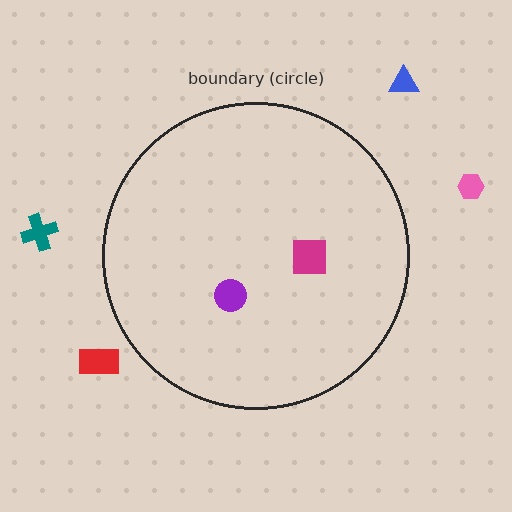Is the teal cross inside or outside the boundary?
Outside.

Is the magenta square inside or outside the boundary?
Inside.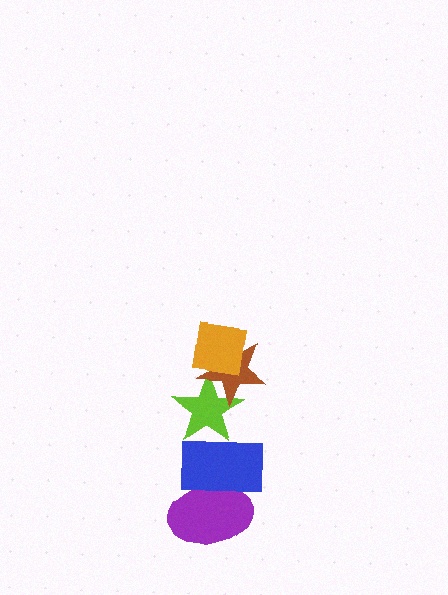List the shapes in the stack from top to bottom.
From top to bottom: the orange square, the brown star, the lime star, the blue rectangle, the purple ellipse.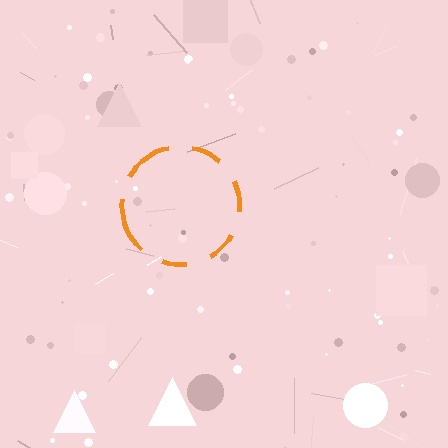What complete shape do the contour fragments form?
The contour fragments form a circle.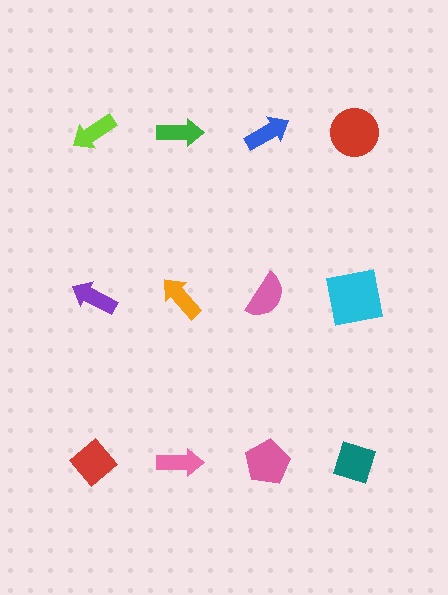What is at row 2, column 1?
A purple arrow.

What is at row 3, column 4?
A teal diamond.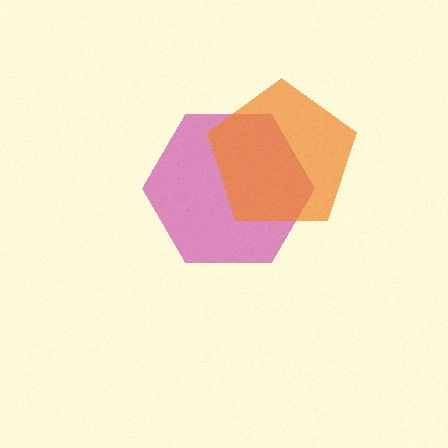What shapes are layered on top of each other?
The layered shapes are: a magenta hexagon, an orange pentagon.